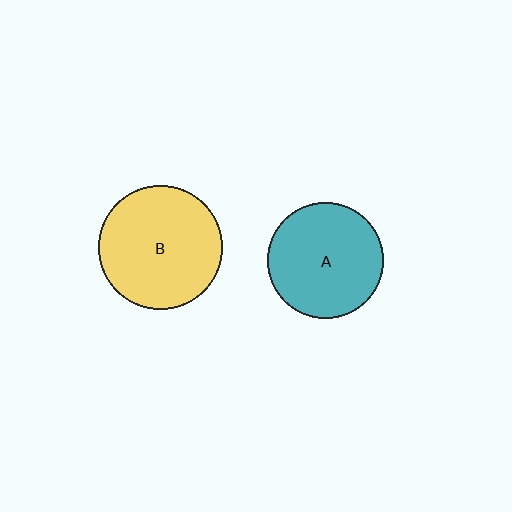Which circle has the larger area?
Circle B (yellow).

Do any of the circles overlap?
No, none of the circles overlap.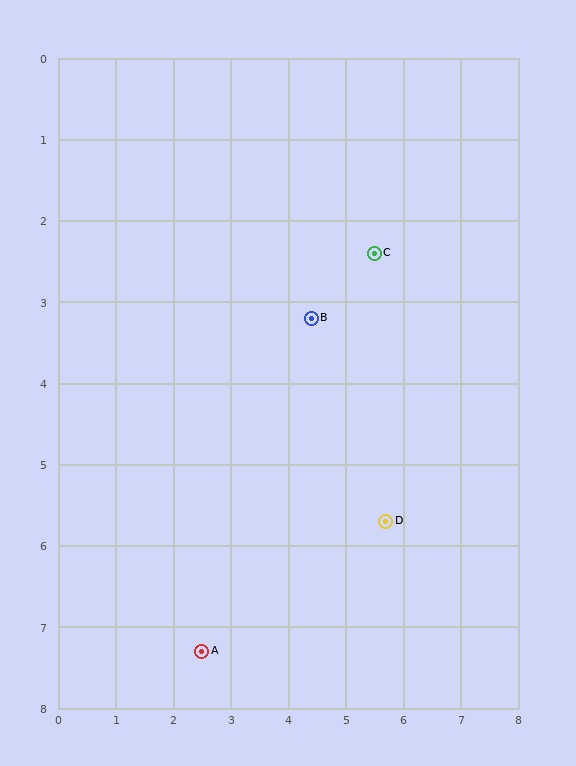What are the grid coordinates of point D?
Point D is at approximately (5.7, 5.7).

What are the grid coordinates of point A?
Point A is at approximately (2.5, 7.3).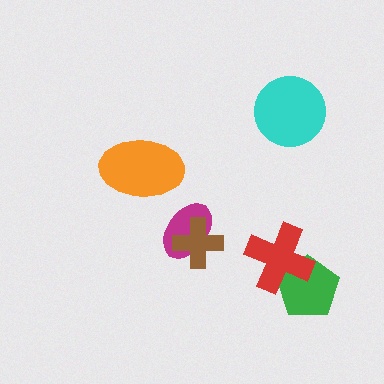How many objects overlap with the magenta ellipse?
1 object overlaps with the magenta ellipse.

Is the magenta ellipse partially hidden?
Yes, it is partially covered by another shape.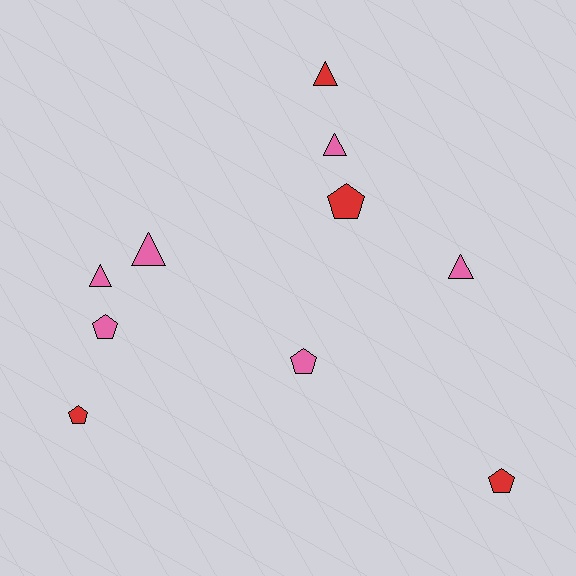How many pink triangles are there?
There are 4 pink triangles.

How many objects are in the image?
There are 10 objects.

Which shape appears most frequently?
Triangle, with 5 objects.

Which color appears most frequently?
Pink, with 6 objects.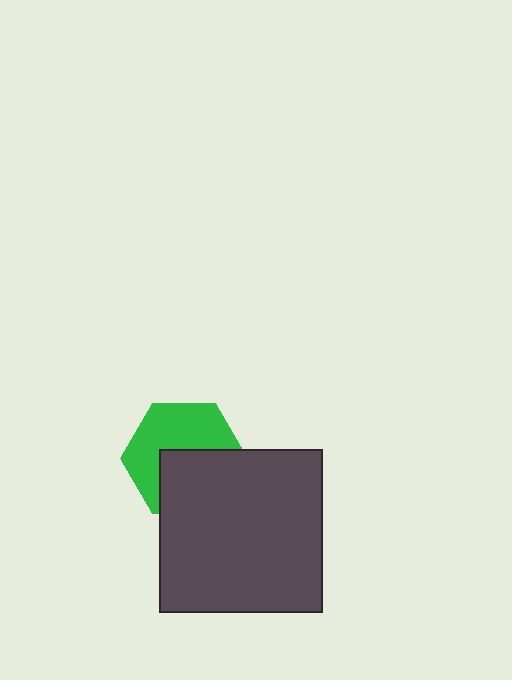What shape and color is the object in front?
The object in front is a dark gray square.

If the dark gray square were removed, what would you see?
You would see the complete green hexagon.